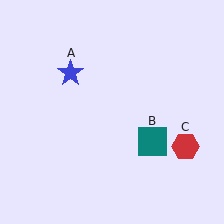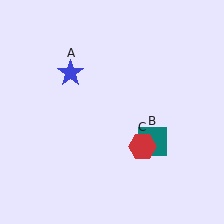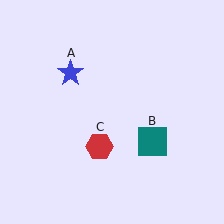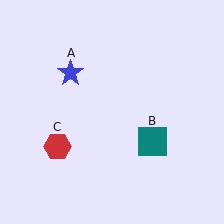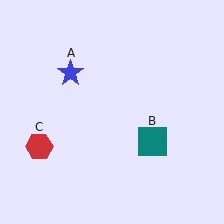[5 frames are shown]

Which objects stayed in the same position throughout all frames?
Blue star (object A) and teal square (object B) remained stationary.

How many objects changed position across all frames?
1 object changed position: red hexagon (object C).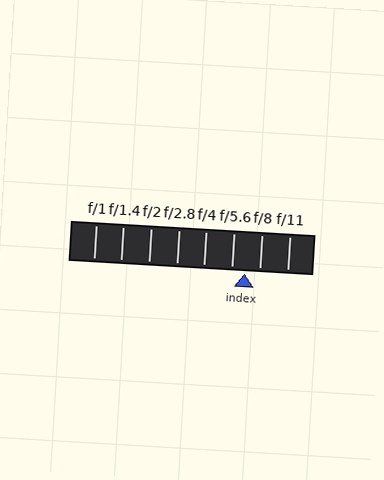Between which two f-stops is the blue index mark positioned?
The index mark is between f/5.6 and f/8.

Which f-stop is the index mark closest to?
The index mark is closest to f/5.6.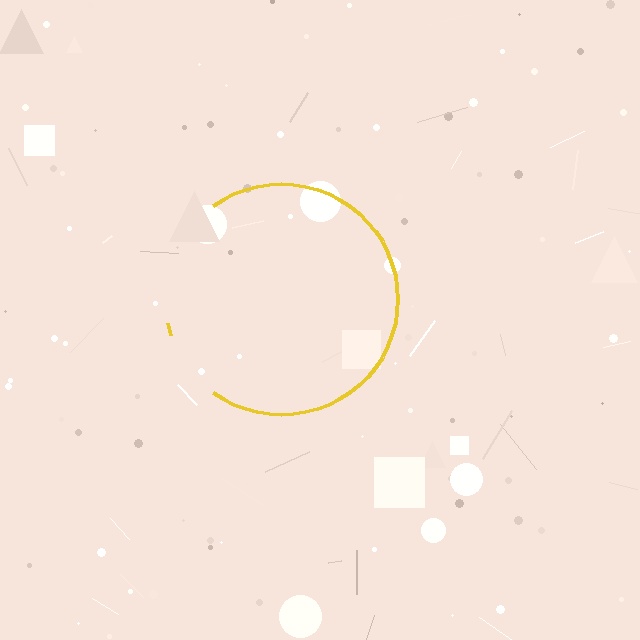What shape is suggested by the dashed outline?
The dashed outline suggests a circle.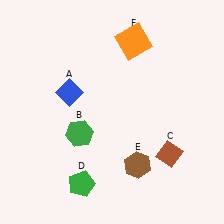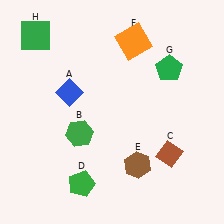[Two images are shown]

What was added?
A green pentagon (G), a green square (H) were added in Image 2.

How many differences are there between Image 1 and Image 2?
There are 2 differences between the two images.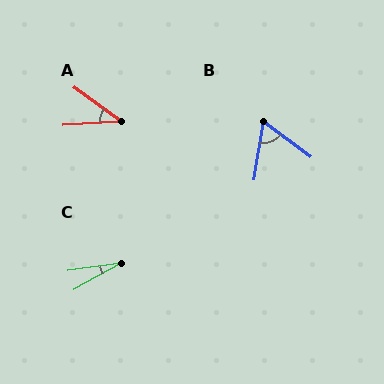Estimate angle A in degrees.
Approximately 39 degrees.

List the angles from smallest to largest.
C (21°), A (39°), B (63°).